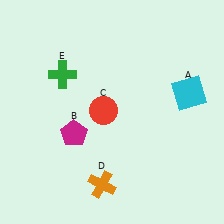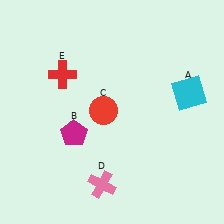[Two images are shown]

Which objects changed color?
D changed from orange to pink. E changed from green to red.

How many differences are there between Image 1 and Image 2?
There are 2 differences between the two images.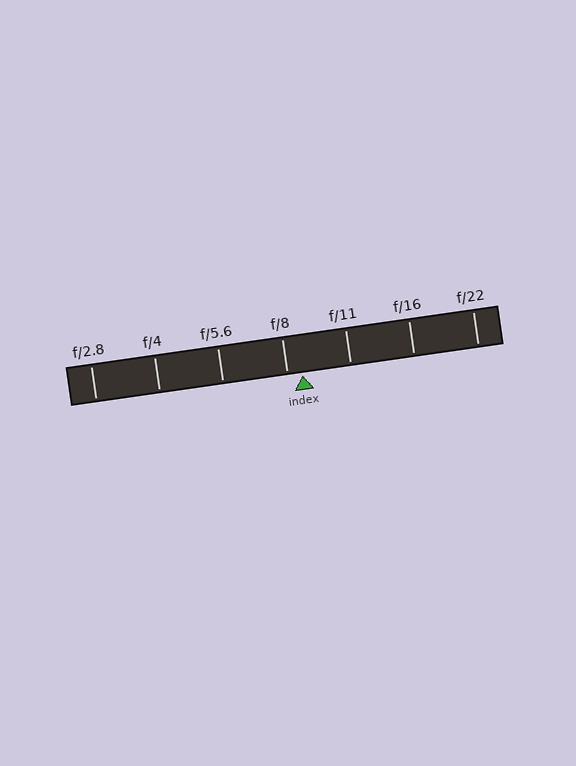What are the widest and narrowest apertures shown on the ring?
The widest aperture shown is f/2.8 and the narrowest is f/22.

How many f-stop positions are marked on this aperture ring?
There are 7 f-stop positions marked.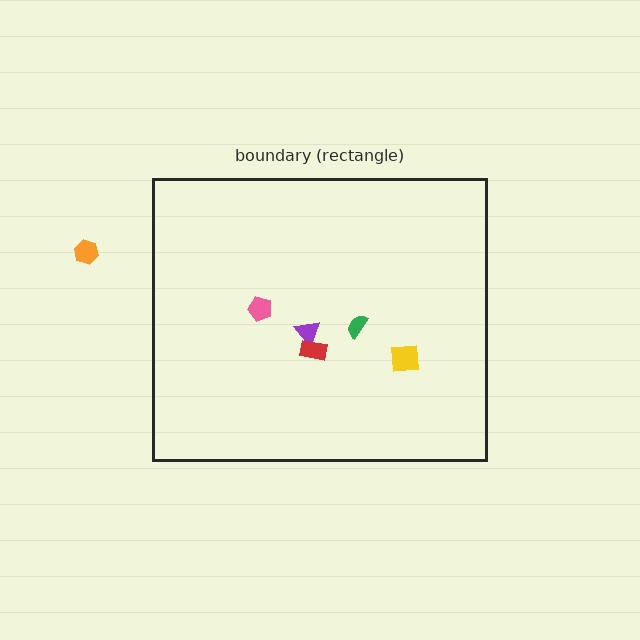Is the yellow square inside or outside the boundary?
Inside.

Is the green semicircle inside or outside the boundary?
Inside.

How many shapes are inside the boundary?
5 inside, 1 outside.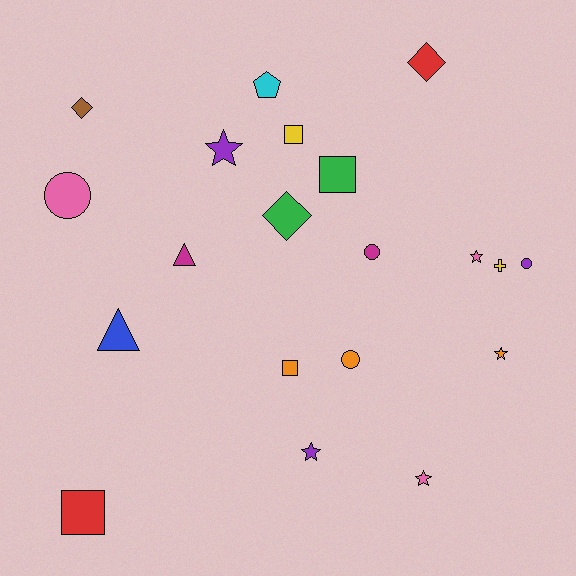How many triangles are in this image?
There are 2 triangles.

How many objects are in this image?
There are 20 objects.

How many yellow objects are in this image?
There are 2 yellow objects.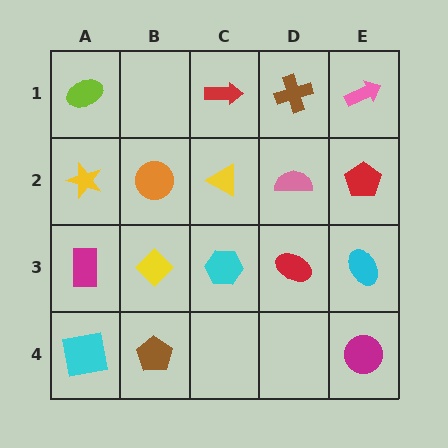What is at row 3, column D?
A red ellipse.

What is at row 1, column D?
A brown cross.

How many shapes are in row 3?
5 shapes.